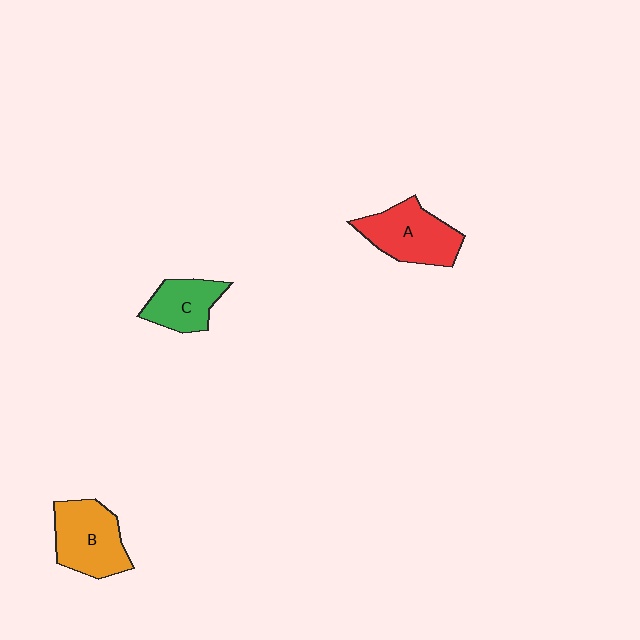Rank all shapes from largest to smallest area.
From largest to smallest: B (orange), A (red), C (green).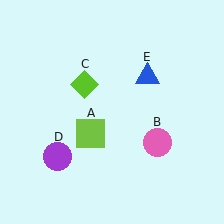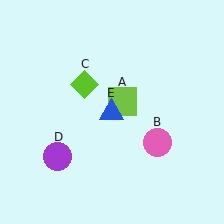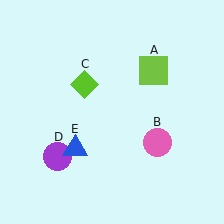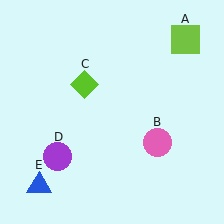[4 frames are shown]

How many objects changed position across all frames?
2 objects changed position: lime square (object A), blue triangle (object E).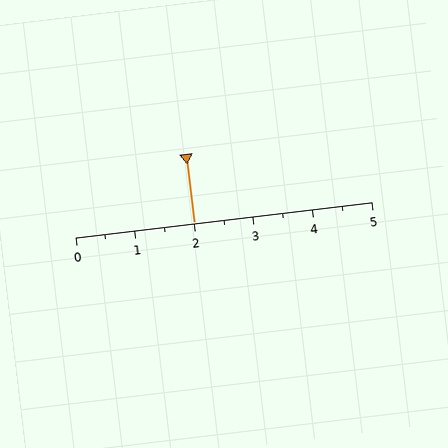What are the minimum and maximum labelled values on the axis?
The axis runs from 0 to 5.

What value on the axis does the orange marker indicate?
The marker indicates approximately 2.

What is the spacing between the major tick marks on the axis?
The major ticks are spaced 1 apart.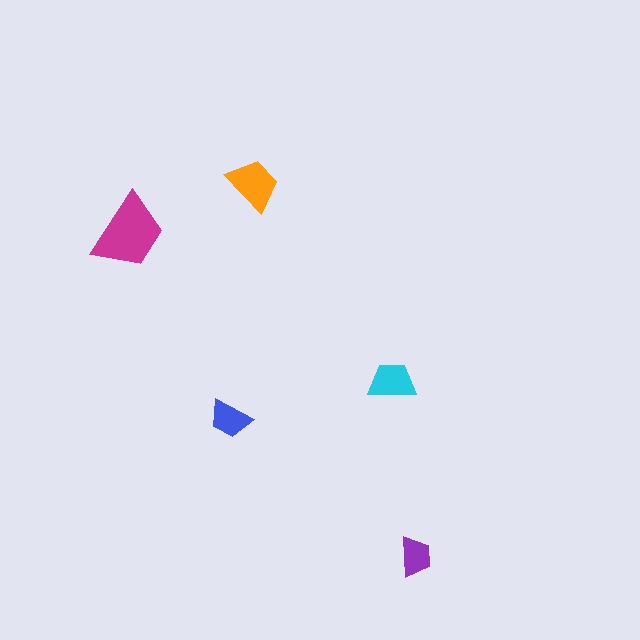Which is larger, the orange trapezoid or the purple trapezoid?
The orange one.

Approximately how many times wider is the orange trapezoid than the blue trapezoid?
About 1.5 times wider.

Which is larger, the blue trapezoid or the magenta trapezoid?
The magenta one.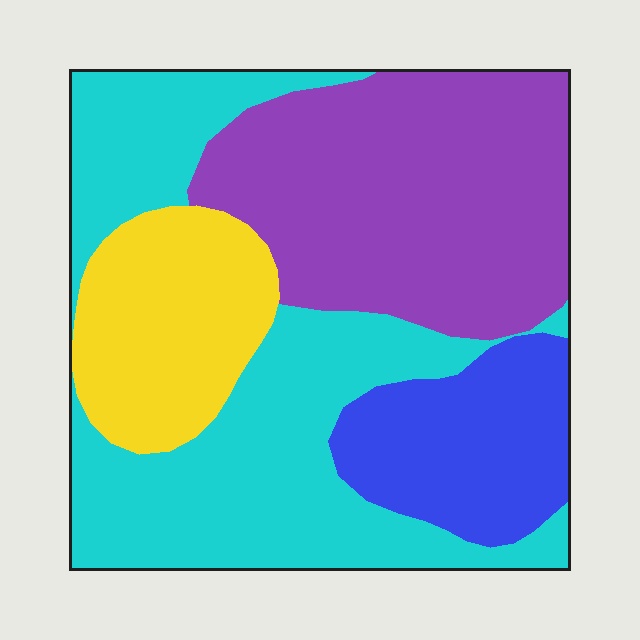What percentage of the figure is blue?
Blue covers roughly 15% of the figure.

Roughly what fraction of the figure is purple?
Purple covers roughly 30% of the figure.